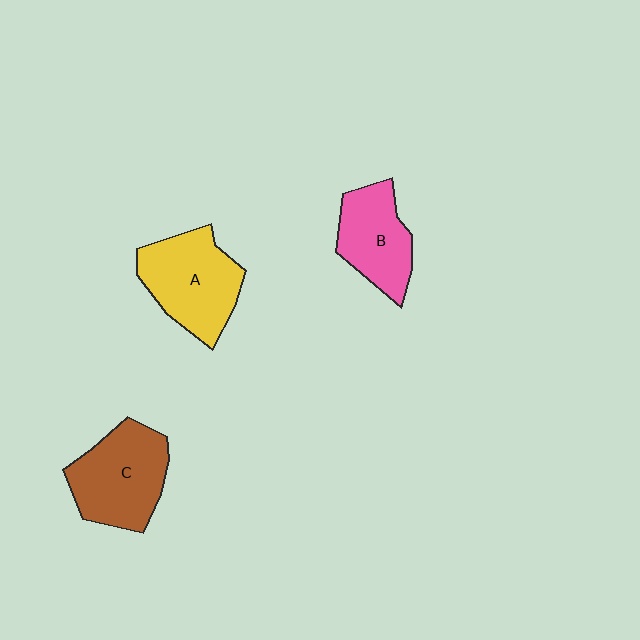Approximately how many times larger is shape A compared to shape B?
Approximately 1.3 times.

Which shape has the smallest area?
Shape B (pink).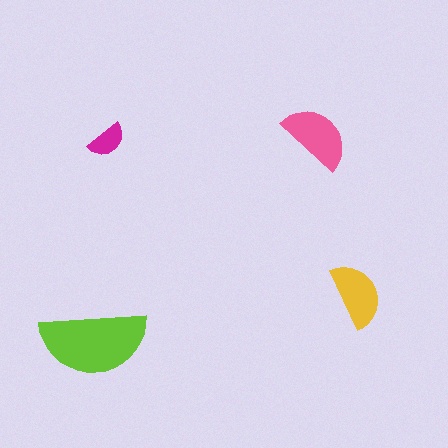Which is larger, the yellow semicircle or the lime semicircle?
The lime one.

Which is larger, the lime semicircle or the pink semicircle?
The lime one.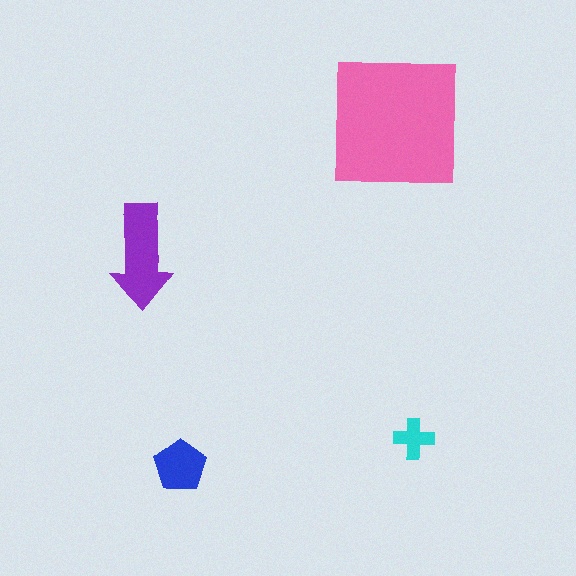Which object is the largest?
The pink square.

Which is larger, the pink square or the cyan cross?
The pink square.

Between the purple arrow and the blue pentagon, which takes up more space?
The purple arrow.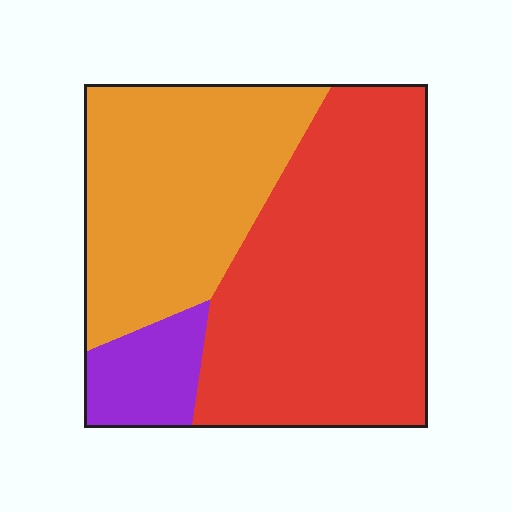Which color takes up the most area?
Red, at roughly 55%.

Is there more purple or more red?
Red.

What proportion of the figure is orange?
Orange takes up between a third and a half of the figure.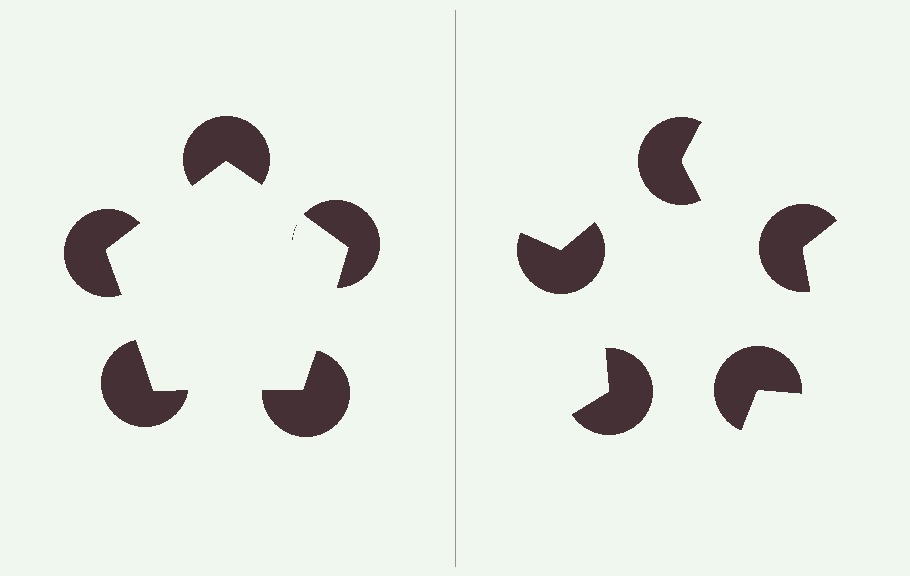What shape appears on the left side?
An illusory pentagon.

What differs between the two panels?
The pac-man discs are positioned identically on both sides; only the wedge orientations differ. On the left they align to a pentagon; on the right they are misaligned.